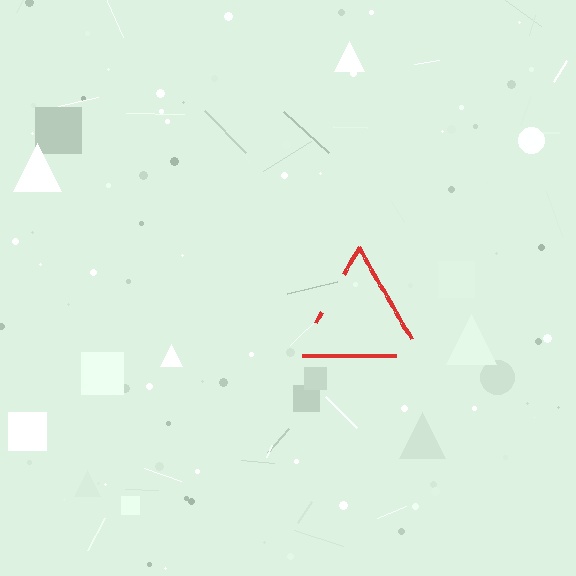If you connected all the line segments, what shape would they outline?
They would outline a triangle.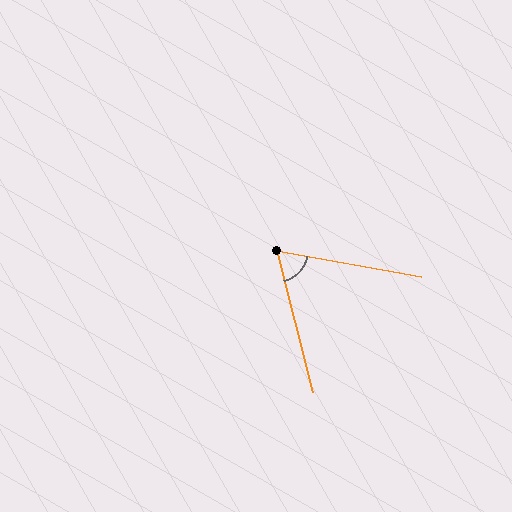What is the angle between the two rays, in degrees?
Approximately 66 degrees.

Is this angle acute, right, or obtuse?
It is acute.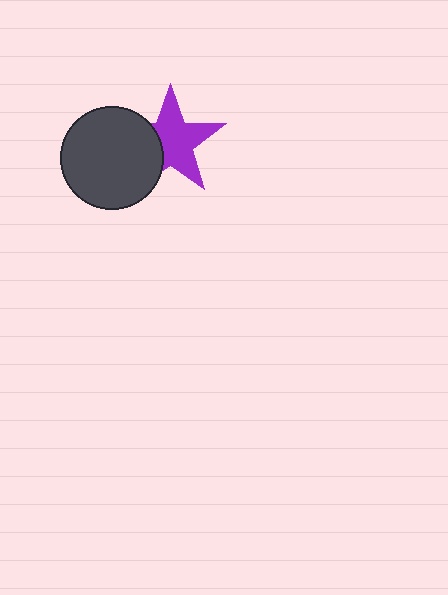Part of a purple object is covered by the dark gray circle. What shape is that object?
It is a star.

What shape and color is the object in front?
The object in front is a dark gray circle.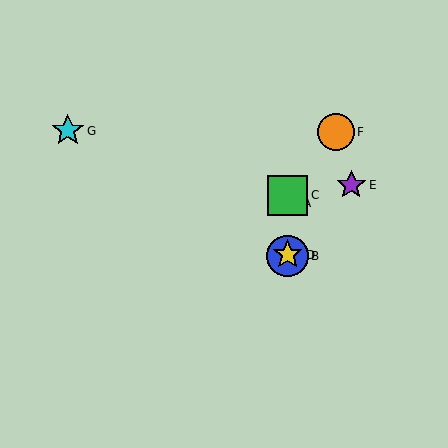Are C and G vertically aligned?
No, C is at x≈288 and G is at x≈68.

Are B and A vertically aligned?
Yes, both are at x≈288.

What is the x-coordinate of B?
Object B is at x≈288.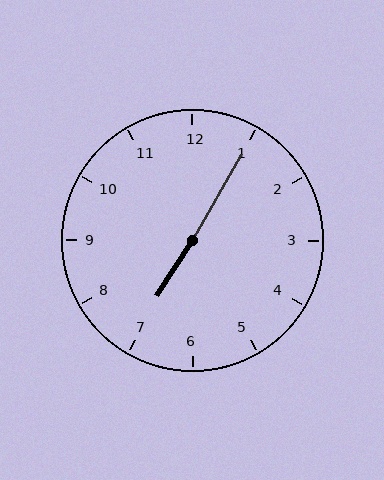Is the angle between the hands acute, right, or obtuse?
It is obtuse.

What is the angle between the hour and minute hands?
Approximately 178 degrees.